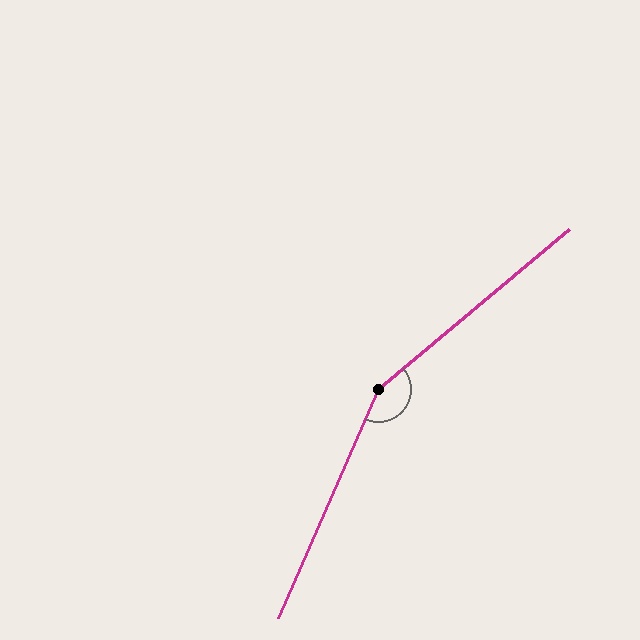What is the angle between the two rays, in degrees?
Approximately 154 degrees.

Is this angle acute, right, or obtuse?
It is obtuse.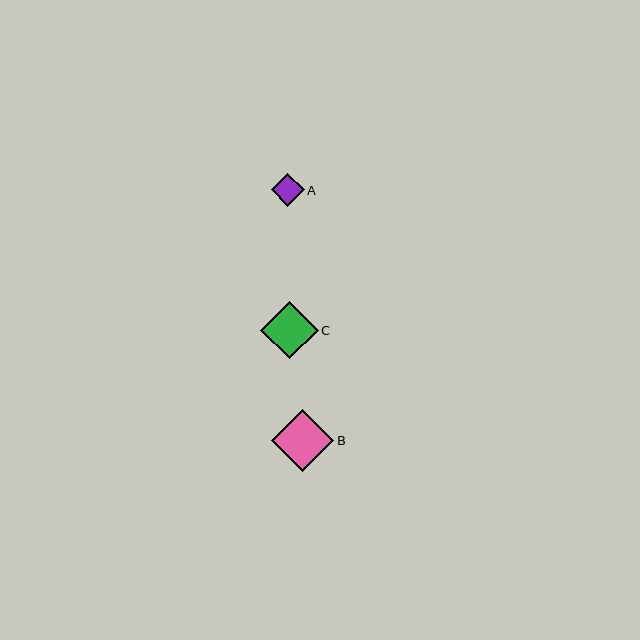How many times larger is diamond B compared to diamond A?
Diamond B is approximately 1.9 times the size of diamond A.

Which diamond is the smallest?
Diamond A is the smallest with a size of approximately 33 pixels.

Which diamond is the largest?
Diamond B is the largest with a size of approximately 62 pixels.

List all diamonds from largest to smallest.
From largest to smallest: B, C, A.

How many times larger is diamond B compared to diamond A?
Diamond B is approximately 1.9 times the size of diamond A.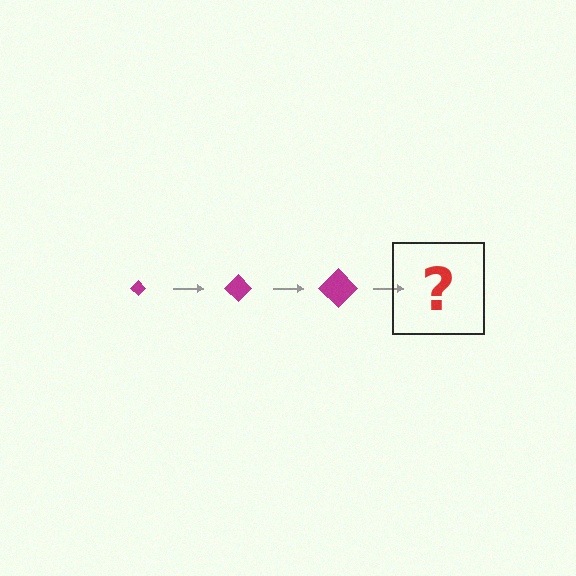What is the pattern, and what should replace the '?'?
The pattern is that the diamond gets progressively larger each step. The '?' should be a magenta diamond, larger than the previous one.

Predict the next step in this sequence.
The next step is a magenta diamond, larger than the previous one.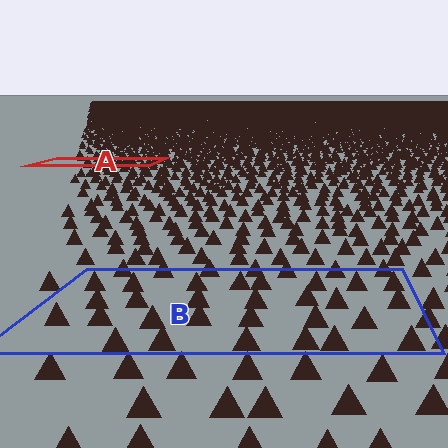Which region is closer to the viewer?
Region B is closer. The texture elements there are larger and more spread out.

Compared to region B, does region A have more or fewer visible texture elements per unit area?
Region A has more texture elements per unit area — they are packed more densely because it is farther away.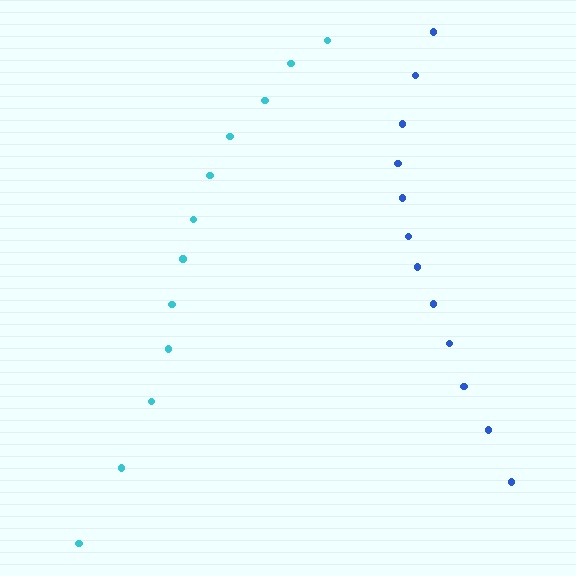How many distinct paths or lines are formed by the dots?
There are 2 distinct paths.